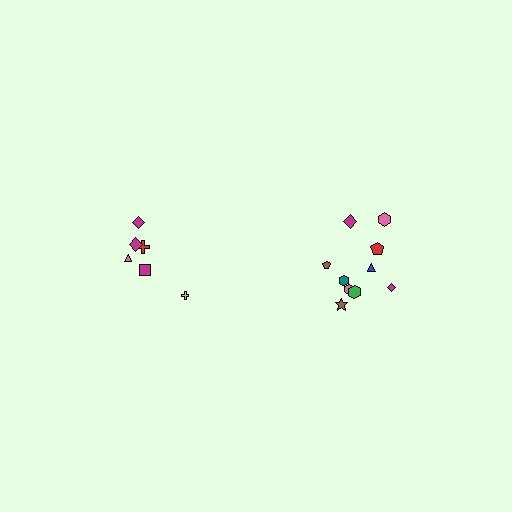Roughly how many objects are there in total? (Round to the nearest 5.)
Roughly 15 objects in total.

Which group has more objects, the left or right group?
The right group.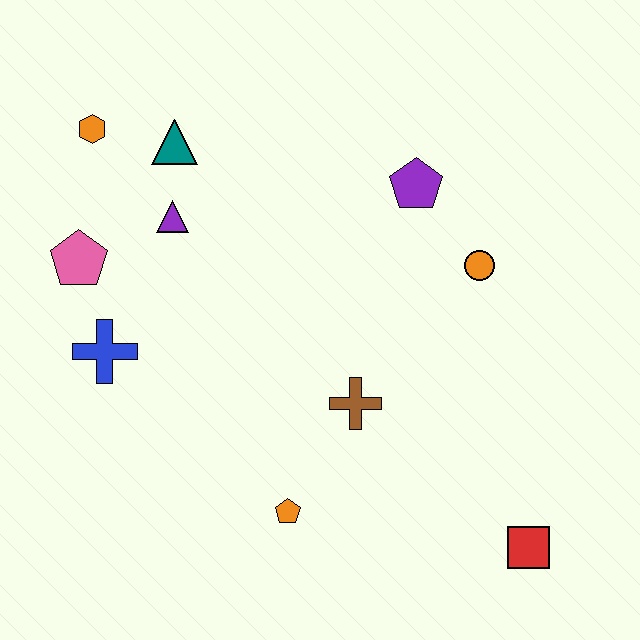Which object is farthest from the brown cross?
The orange hexagon is farthest from the brown cross.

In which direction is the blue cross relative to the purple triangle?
The blue cross is below the purple triangle.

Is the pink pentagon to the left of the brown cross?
Yes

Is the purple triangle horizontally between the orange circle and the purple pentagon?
No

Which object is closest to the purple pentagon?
The orange circle is closest to the purple pentagon.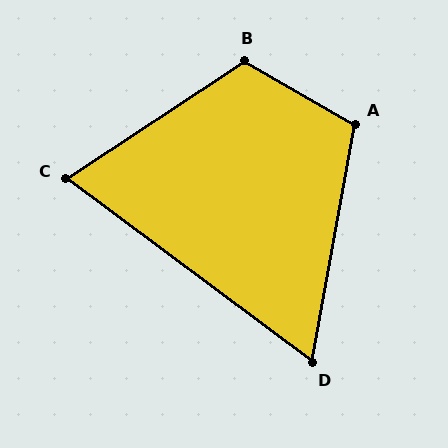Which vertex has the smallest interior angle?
D, at approximately 63 degrees.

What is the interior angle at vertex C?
Approximately 70 degrees (acute).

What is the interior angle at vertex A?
Approximately 110 degrees (obtuse).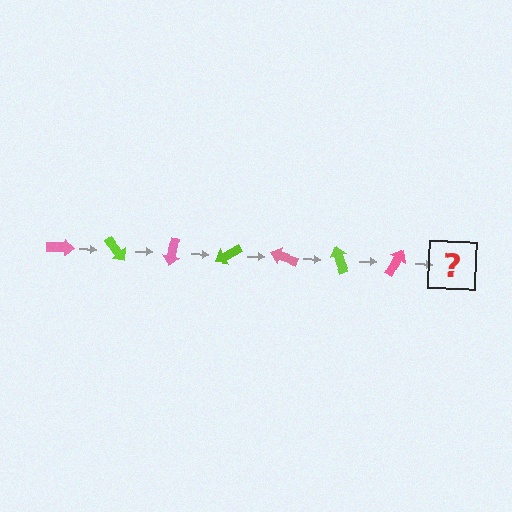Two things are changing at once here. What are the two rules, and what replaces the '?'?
The two rules are that it rotates 50 degrees each step and the color cycles through pink and lime. The '?' should be a lime arrow, rotated 350 degrees from the start.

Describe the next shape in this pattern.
It should be a lime arrow, rotated 350 degrees from the start.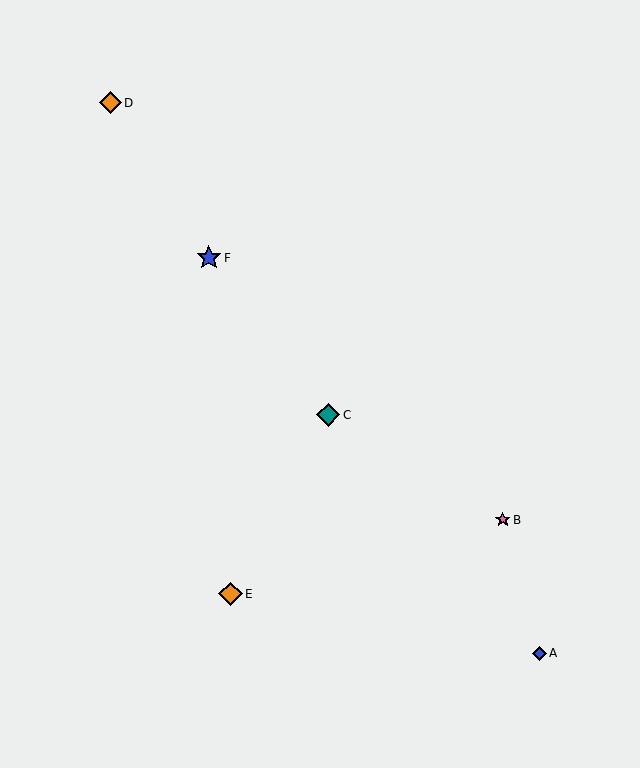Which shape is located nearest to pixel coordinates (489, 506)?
The pink star (labeled B) at (503, 520) is nearest to that location.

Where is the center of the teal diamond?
The center of the teal diamond is at (328, 415).